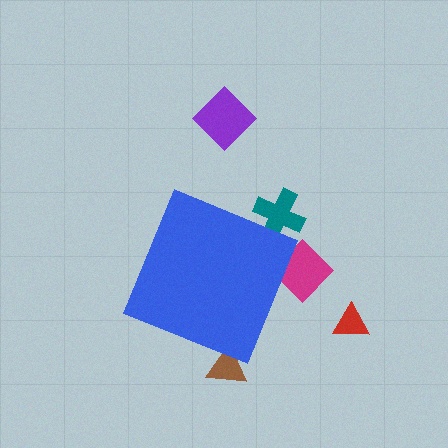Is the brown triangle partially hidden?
Yes, the brown triangle is partially hidden behind the blue diamond.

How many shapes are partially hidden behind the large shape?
3 shapes are partially hidden.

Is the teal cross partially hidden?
Yes, the teal cross is partially hidden behind the blue diamond.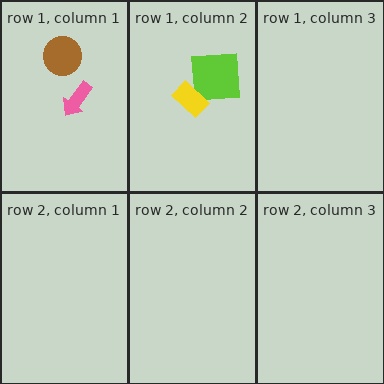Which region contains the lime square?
The row 1, column 2 region.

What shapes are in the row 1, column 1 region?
The brown circle, the pink arrow.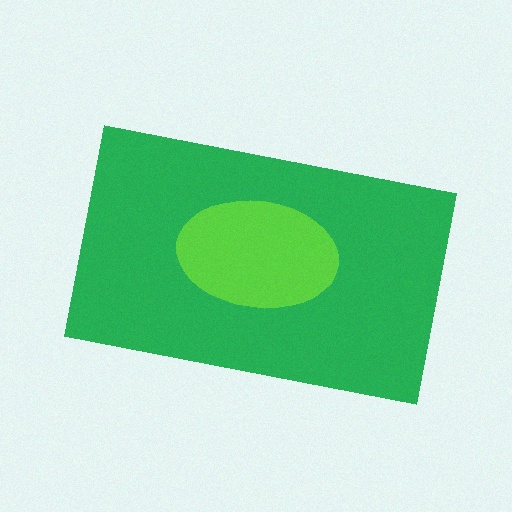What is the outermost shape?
The green rectangle.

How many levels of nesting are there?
2.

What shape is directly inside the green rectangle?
The lime ellipse.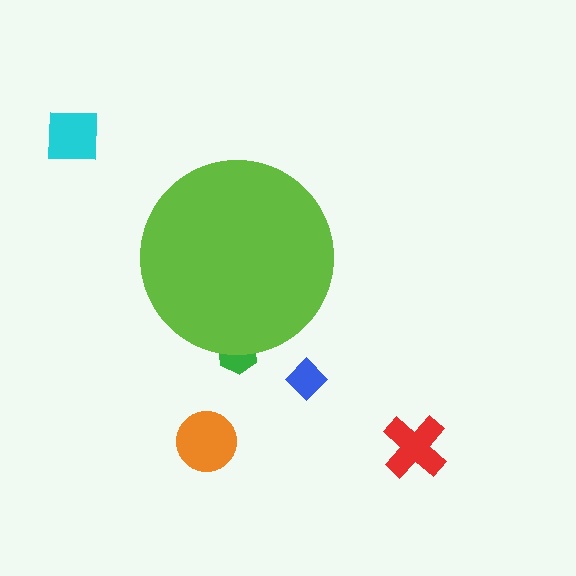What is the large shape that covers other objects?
A lime circle.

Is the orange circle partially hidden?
No, the orange circle is fully visible.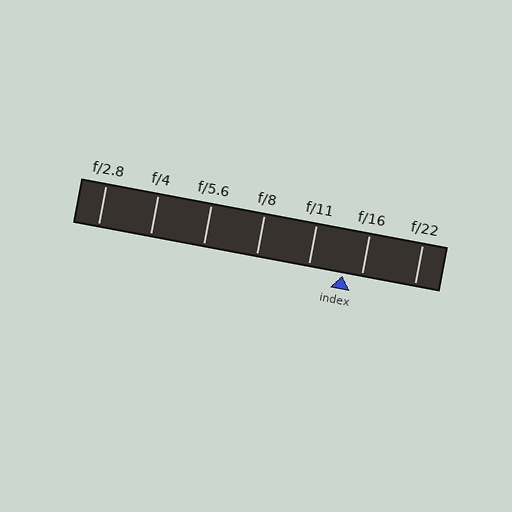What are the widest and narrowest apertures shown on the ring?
The widest aperture shown is f/2.8 and the narrowest is f/22.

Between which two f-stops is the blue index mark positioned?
The index mark is between f/11 and f/16.